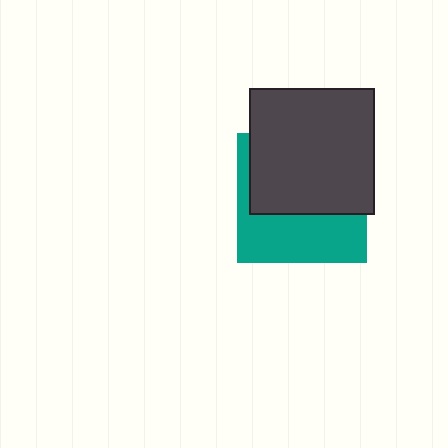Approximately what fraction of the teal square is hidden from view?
Roughly 57% of the teal square is hidden behind the dark gray square.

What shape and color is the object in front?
The object in front is a dark gray square.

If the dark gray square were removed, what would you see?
You would see the complete teal square.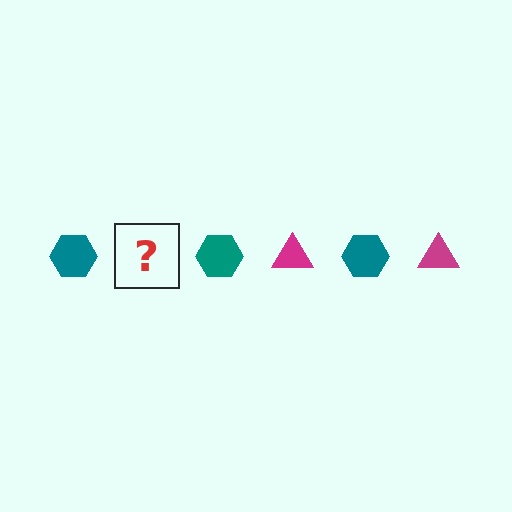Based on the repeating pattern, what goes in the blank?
The blank should be a magenta triangle.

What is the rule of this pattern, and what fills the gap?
The rule is that the pattern alternates between teal hexagon and magenta triangle. The gap should be filled with a magenta triangle.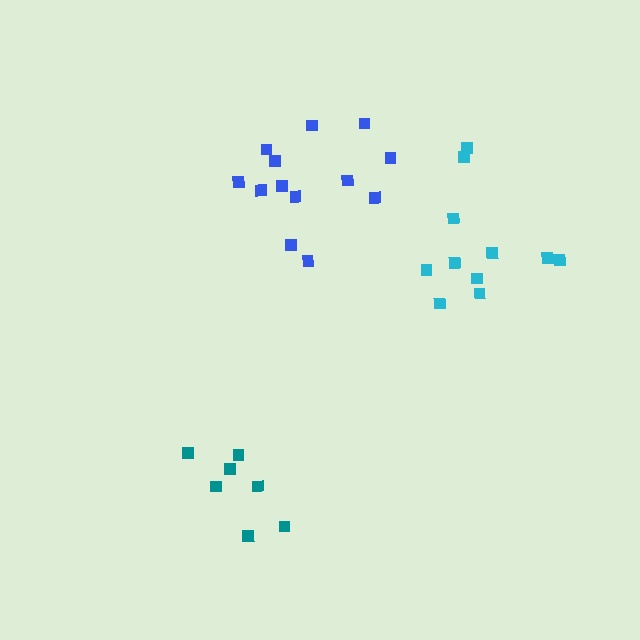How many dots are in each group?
Group 1: 7 dots, Group 2: 13 dots, Group 3: 11 dots (31 total).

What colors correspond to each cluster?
The clusters are colored: teal, blue, cyan.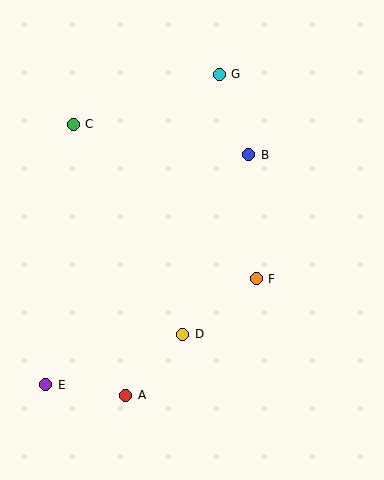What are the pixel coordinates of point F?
Point F is at (256, 279).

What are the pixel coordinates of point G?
Point G is at (219, 74).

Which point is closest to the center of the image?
Point F at (256, 279) is closest to the center.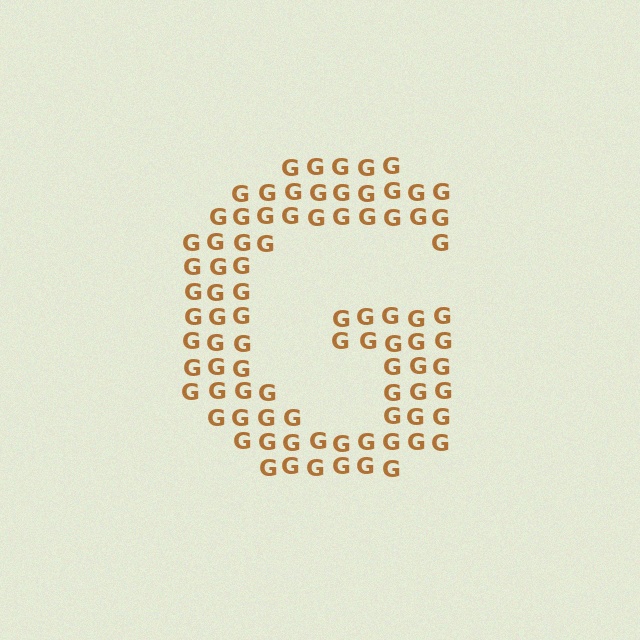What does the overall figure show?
The overall figure shows the letter G.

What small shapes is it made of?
It is made of small letter G's.